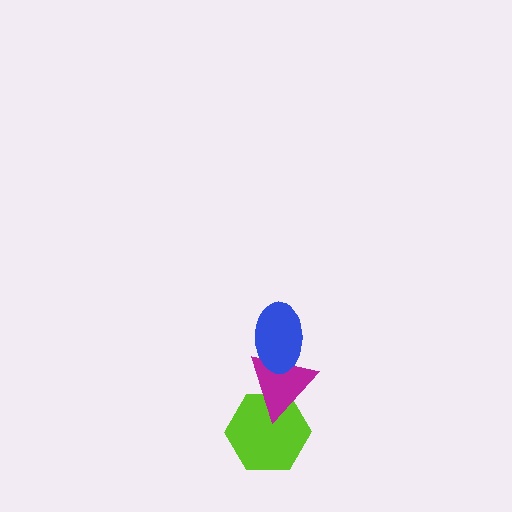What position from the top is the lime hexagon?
The lime hexagon is 3rd from the top.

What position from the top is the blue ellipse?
The blue ellipse is 1st from the top.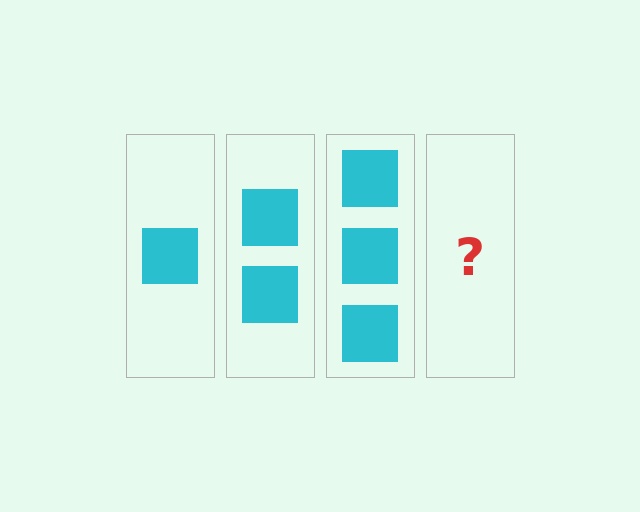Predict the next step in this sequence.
The next step is 4 squares.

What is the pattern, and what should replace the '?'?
The pattern is that each step adds one more square. The '?' should be 4 squares.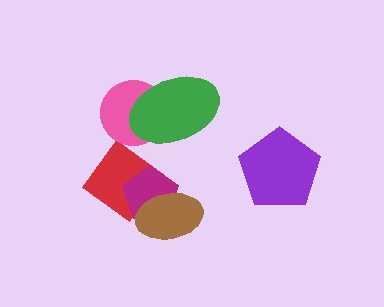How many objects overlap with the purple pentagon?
0 objects overlap with the purple pentagon.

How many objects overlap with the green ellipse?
1 object overlaps with the green ellipse.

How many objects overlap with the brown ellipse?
2 objects overlap with the brown ellipse.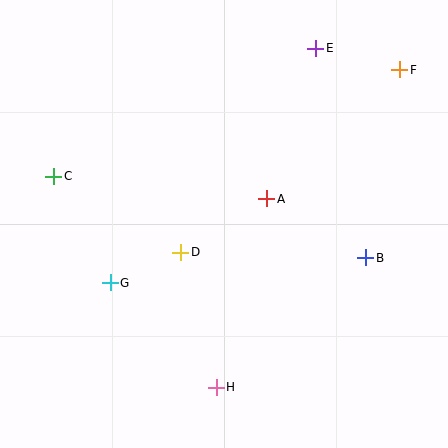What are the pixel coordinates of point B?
Point B is at (366, 258).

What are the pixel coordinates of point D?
Point D is at (181, 252).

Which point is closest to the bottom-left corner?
Point G is closest to the bottom-left corner.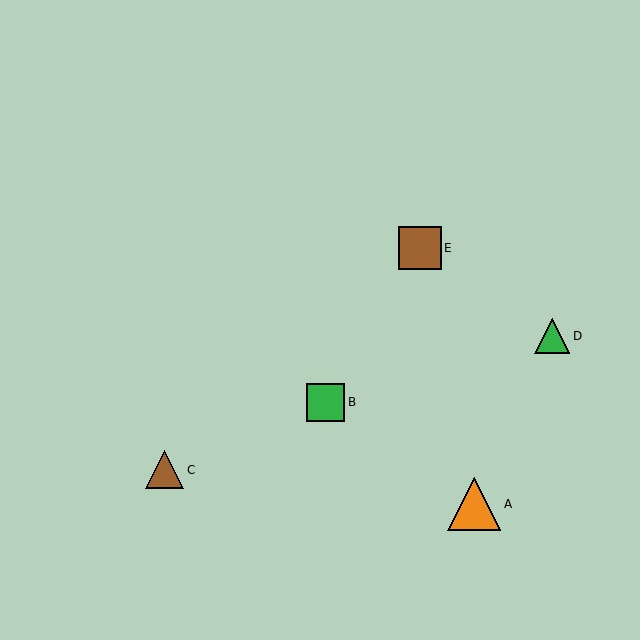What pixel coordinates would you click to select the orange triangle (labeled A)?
Click at (474, 504) to select the orange triangle A.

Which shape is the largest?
The orange triangle (labeled A) is the largest.